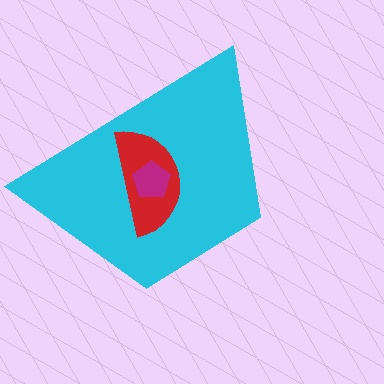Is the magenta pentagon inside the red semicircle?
Yes.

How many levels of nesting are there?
3.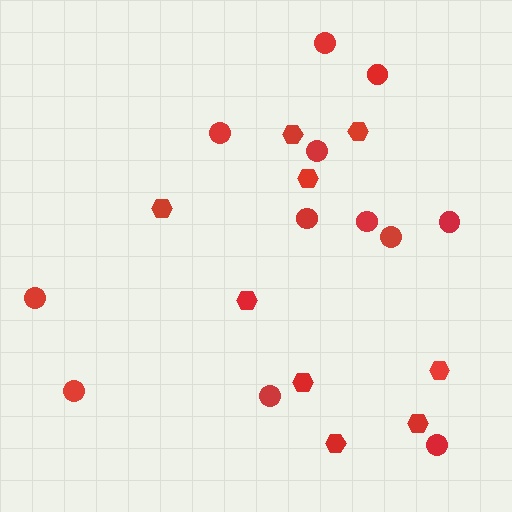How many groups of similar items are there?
There are 2 groups: one group of hexagons (9) and one group of circles (12).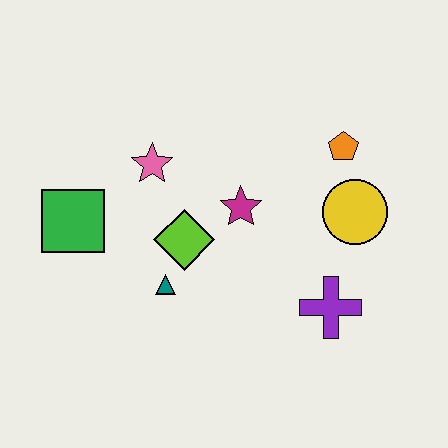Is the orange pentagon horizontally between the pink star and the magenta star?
No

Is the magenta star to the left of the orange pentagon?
Yes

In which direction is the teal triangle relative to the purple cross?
The teal triangle is to the left of the purple cross.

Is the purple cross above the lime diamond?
No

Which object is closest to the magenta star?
The lime diamond is closest to the magenta star.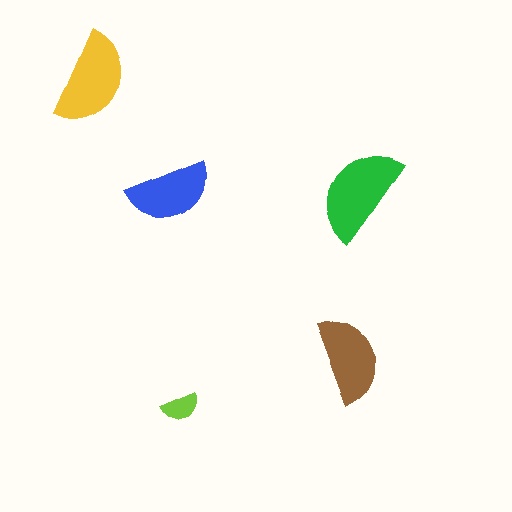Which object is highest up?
The yellow semicircle is topmost.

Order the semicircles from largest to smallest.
the green one, the yellow one, the brown one, the blue one, the lime one.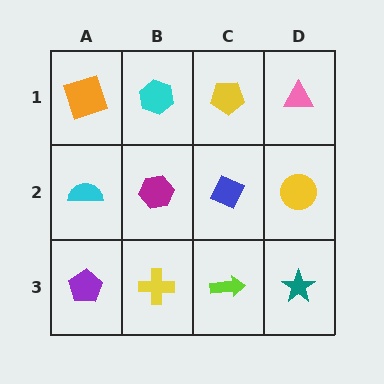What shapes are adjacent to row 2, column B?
A cyan hexagon (row 1, column B), a yellow cross (row 3, column B), a cyan semicircle (row 2, column A), a blue diamond (row 2, column C).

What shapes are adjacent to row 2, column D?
A pink triangle (row 1, column D), a teal star (row 3, column D), a blue diamond (row 2, column C).